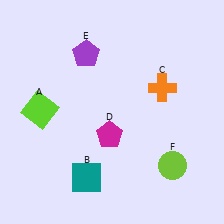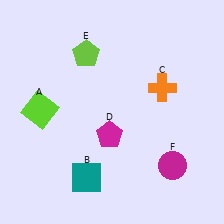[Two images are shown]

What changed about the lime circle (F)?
In Image 1, F is lime. In Image 2, it changed to magenta.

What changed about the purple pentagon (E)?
In Image 1, E is purple. In Image 2, it changed to lime.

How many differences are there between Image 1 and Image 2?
There are 2 differences between the two images.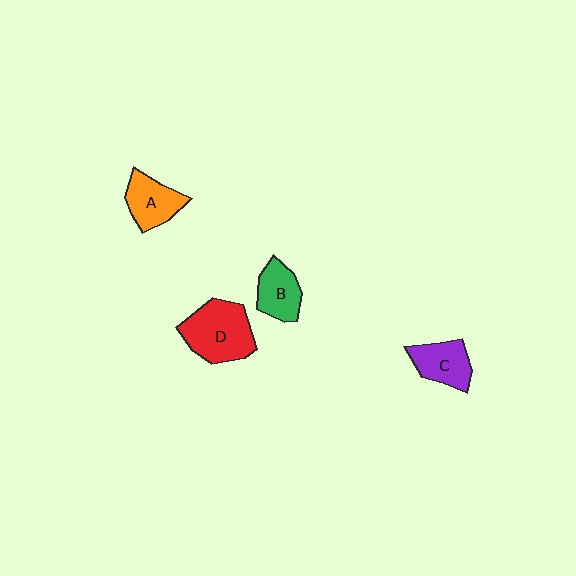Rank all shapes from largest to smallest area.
From largest to smallest: D (red), A (orange), C (purple), B (green).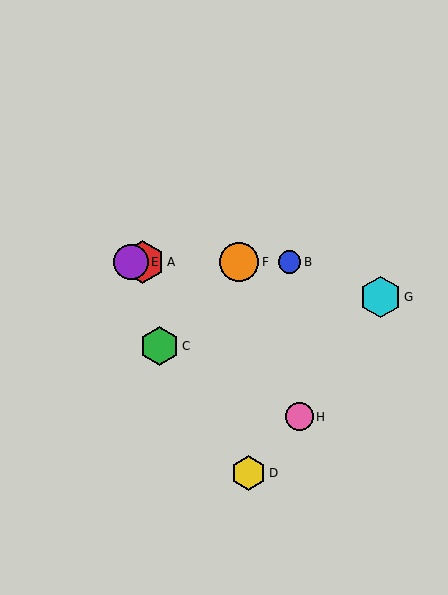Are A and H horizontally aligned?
No, A is at y≈262 and H is at y≈417.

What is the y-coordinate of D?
Object D is at y≈473.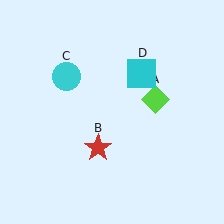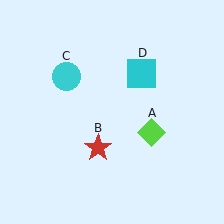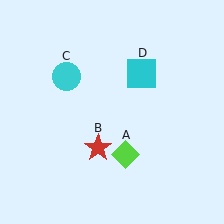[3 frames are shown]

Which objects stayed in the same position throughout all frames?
Red star (object B) and cyan circle (object C) and cyan square (object D) remained stationary.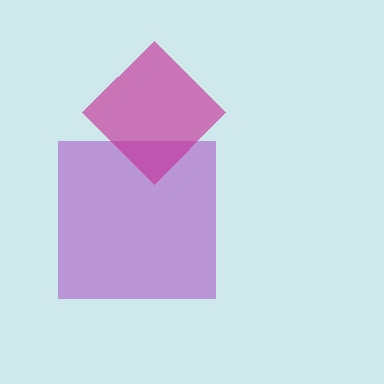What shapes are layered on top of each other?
The layered shapes are: a purple square, a magenta diamond.